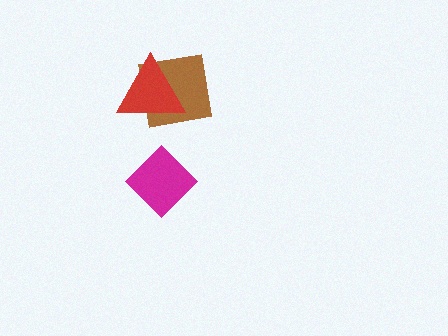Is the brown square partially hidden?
Yes, it is partially covered by another shape.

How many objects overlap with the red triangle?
1 object overlaps with the red triangle.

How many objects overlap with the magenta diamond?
0 objects overlap with the magenta diamond.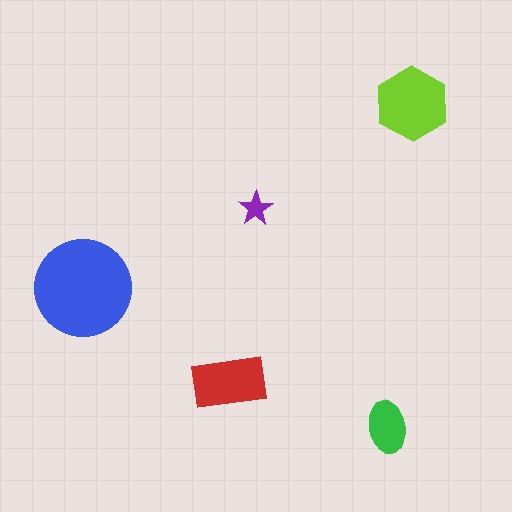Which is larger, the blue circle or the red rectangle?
The blue circle.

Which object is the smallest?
The purple star.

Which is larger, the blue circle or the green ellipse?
The blue circle.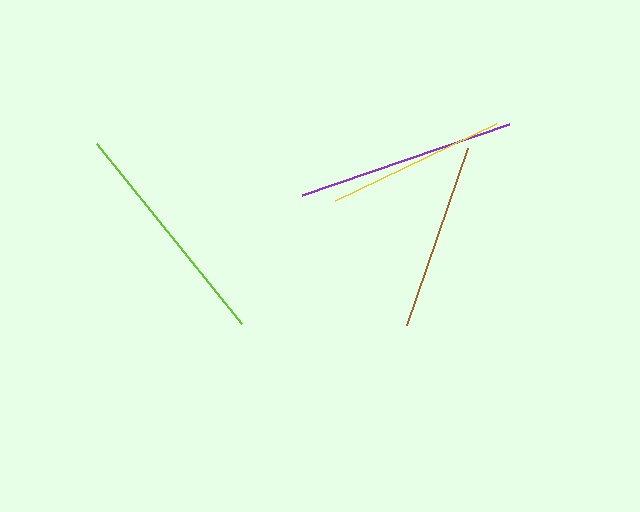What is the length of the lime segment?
The lime segment is approximately 231 pixels long.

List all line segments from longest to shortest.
From longest to shortest: lime, purple, brown, yellow.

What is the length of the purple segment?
The purple segment is approximately 219 pixels long.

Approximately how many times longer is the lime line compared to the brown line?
The lime line is approximately 1.2 times the length of the brown line.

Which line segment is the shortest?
The yellow line is the shortest at approximately 179 pixels.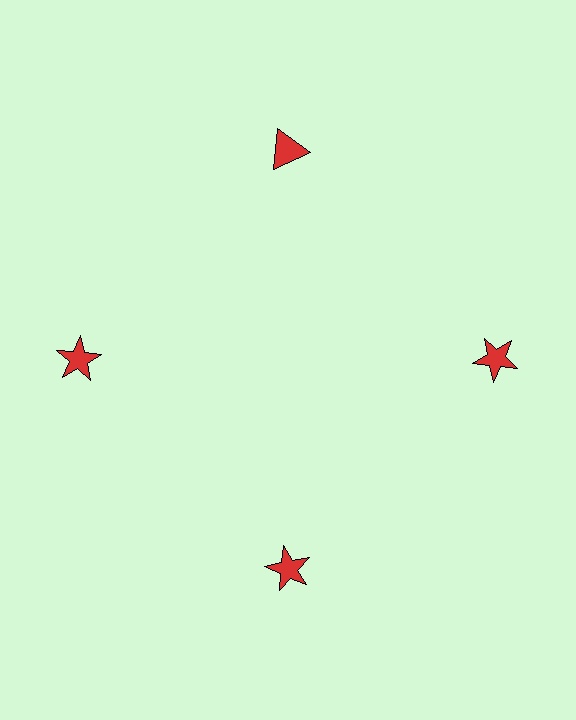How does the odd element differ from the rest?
It has a different shape: triangle instead of star.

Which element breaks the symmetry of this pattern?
The red triangle at roughly the 12 o'clock position breaks the symmetry. All other shapes are red stars.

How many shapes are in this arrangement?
There are 4 shapes arranged in a ring pattern.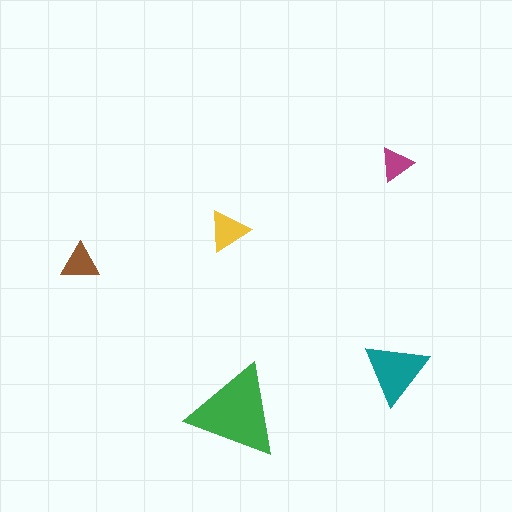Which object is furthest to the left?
The brown triangle is leftmost.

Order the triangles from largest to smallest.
the green one, the teal one, the yellow one, the brown one, the magenta one.